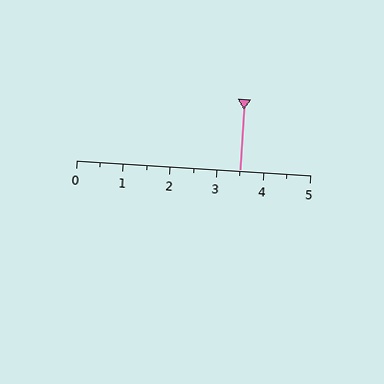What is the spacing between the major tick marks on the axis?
The major ticks are spaced 1 apart.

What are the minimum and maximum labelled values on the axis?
The axis runs from 0 to 5.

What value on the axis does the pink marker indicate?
The marker indicates approximately 3.5.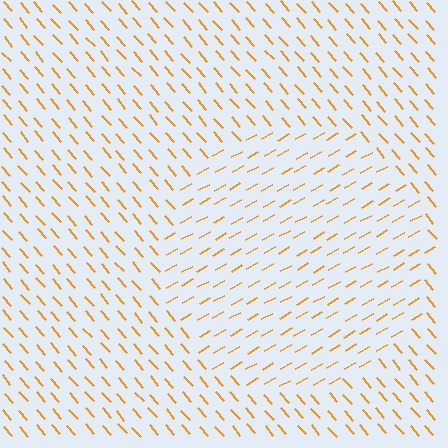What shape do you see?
I see a circle.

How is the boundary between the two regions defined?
The boundary is defined purely by a change in line orientation (approximately 78 degrees difference). All lines are the same color and thickness.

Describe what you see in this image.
The image is filled with small orange line segments. A circle region in the image has lines oriented differently from the surrounding lines, creating a visible texture boundary.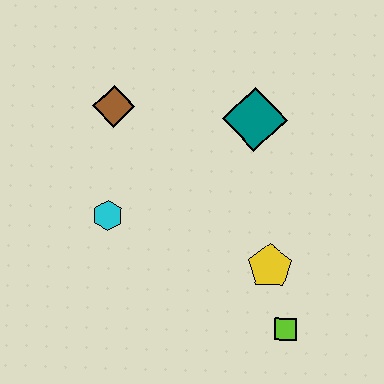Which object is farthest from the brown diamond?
The lime square is farthest from the brown diamond.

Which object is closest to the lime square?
The yellow pentagon is closest to the lime square.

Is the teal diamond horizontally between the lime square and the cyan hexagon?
Yes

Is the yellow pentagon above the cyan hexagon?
No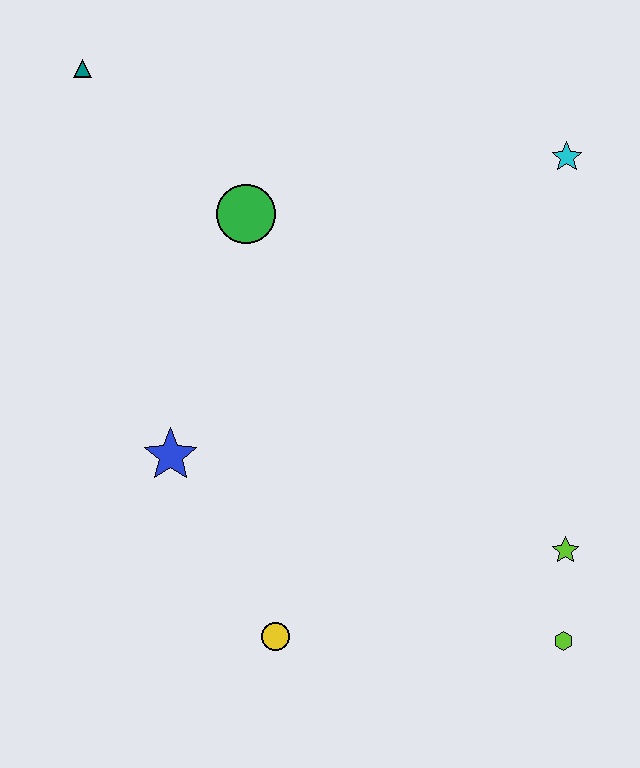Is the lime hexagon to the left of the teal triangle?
No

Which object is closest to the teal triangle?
The green circle is closest to the teal triangle.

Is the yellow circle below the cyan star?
Yes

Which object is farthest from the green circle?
The lime hexagon is farthest from the green circle.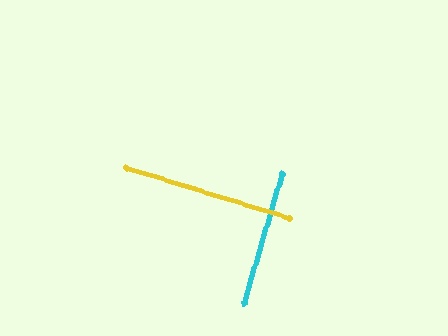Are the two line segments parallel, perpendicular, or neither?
Perpendicular — they meet at approximately 89°.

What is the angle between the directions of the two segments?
Approximately 89 degrees.